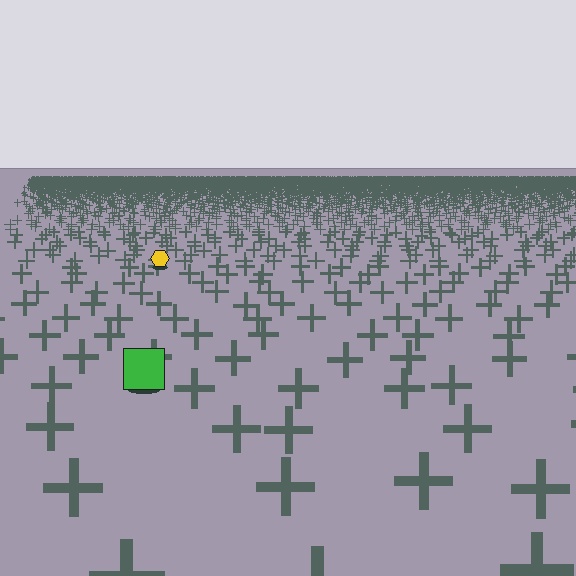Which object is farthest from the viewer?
The yellow hexagon is farthest from the viewer. It appears smaller and the ground texture around it is denser.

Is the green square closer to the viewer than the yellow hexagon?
Yes. The green square is closer — you can tell from the texture gradient: the ground texture is coarser near it.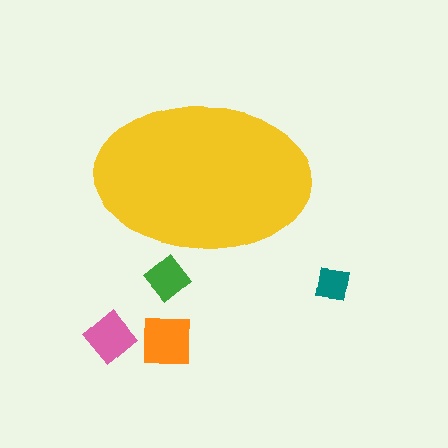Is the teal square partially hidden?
No, the teal square is fully visible.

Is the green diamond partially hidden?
Yes, the green diamond is partially hidden behind the yellow ellipse.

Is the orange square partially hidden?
No, the orange square is fully visible.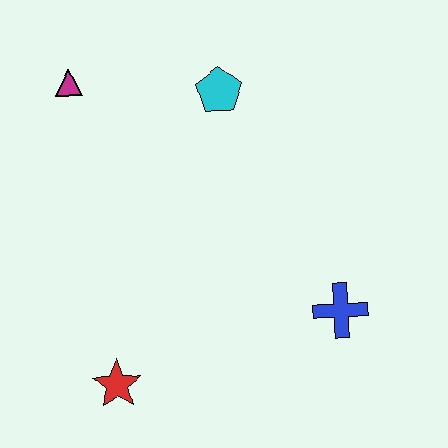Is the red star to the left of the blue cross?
Yes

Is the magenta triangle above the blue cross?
Yes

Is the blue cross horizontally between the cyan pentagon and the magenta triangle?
No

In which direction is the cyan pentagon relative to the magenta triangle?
The cyan pentagon is to the right of the magenta triangle.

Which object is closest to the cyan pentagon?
The magenta triangle is closest to the cyan pentagon.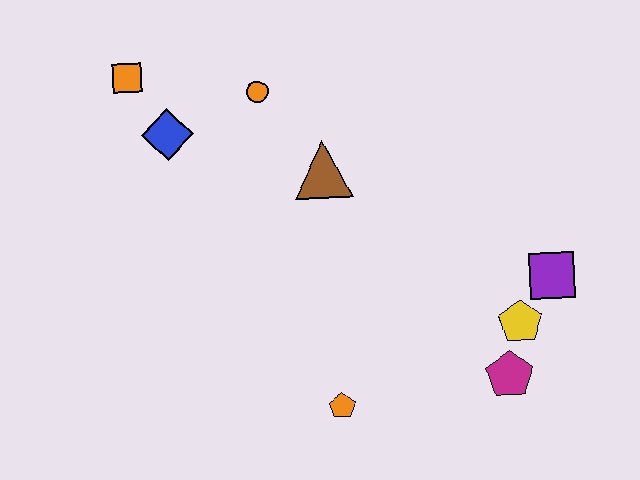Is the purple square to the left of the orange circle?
No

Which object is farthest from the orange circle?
The magenta pentagon is farthest from the orange circle.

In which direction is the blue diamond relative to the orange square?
The blue diamond is below the orange square.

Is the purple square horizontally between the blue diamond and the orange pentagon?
No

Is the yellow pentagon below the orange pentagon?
No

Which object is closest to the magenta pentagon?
The yellow pentagon is closest to the magenta pentagon.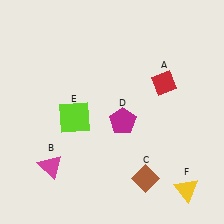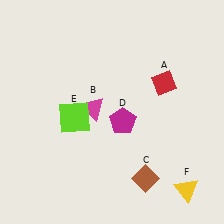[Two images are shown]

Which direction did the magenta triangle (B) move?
The magenta triangle (B) moved up.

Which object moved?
The magenta triangle (B) moved up.